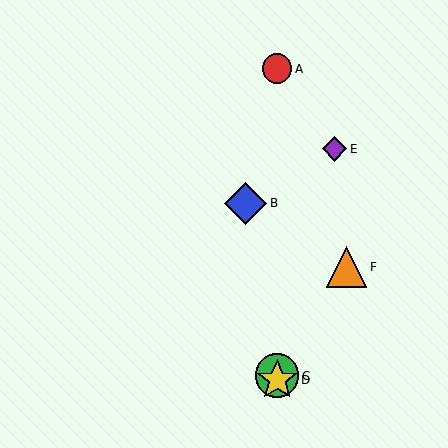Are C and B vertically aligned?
No, C is at x≈277 and B is at x≈246.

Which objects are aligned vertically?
Objects A, C, D are aligned vertically.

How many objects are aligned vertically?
3 objects (A, C, D) are aligned vertically.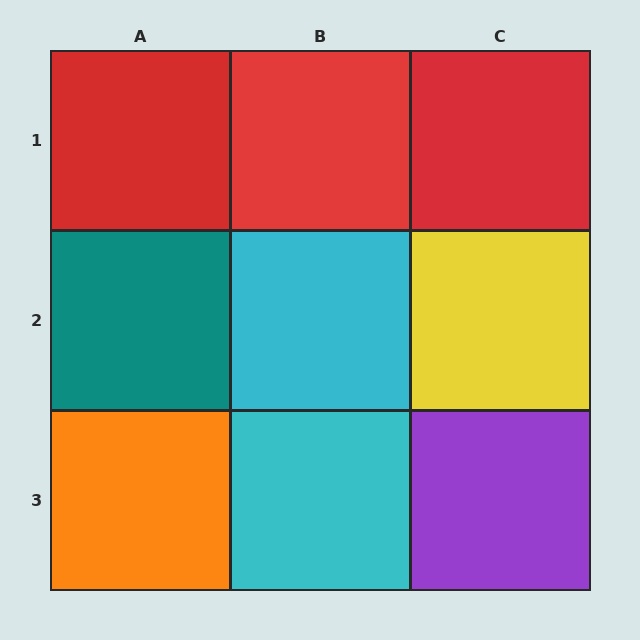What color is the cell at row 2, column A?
Teal.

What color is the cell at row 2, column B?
Cyan.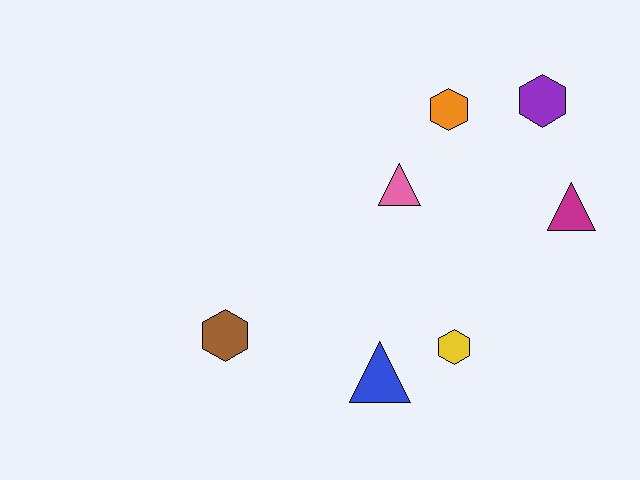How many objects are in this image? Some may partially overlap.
There are 7 objects.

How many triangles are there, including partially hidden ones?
There are 3 triangles.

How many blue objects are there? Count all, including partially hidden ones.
There is 1 blue object.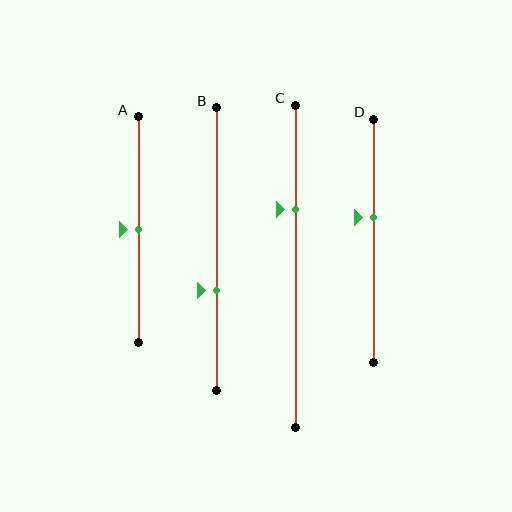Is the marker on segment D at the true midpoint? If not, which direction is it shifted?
No, the marker on segment D is shifted upward by about 10% of the segment length.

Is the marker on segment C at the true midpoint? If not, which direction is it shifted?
No, the marker on segment C is shifted upward by about 18% of the segment length.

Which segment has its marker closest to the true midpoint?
Segment A has its marker closest to the true midpoint.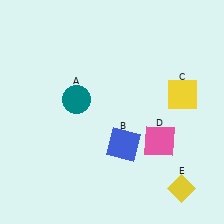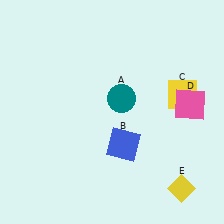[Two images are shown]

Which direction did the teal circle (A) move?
The teal circle (A) moved right.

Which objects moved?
The objects that moved are: the teal circle (A), the pink square (D).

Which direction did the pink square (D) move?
The pink square (D) moved up.